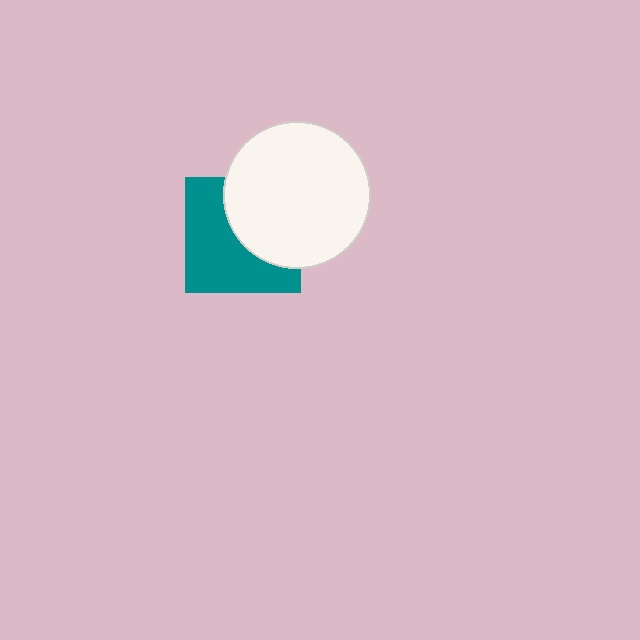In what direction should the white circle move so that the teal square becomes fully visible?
The white circle should move toward the upper-right. That is the shortest direction to clear the overlap and leave the teal square fully visible.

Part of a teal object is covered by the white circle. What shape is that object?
It is a square.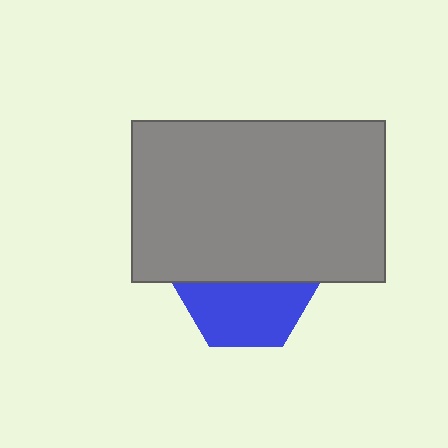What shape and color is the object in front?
The object in front is a gray rectangle.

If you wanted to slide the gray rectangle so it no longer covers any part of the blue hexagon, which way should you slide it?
Slide it up — that is the most direct way to separate the two shapes.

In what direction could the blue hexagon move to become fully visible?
The blue hexagon could move down. That would shift it out from behind the gray rectangle entirely.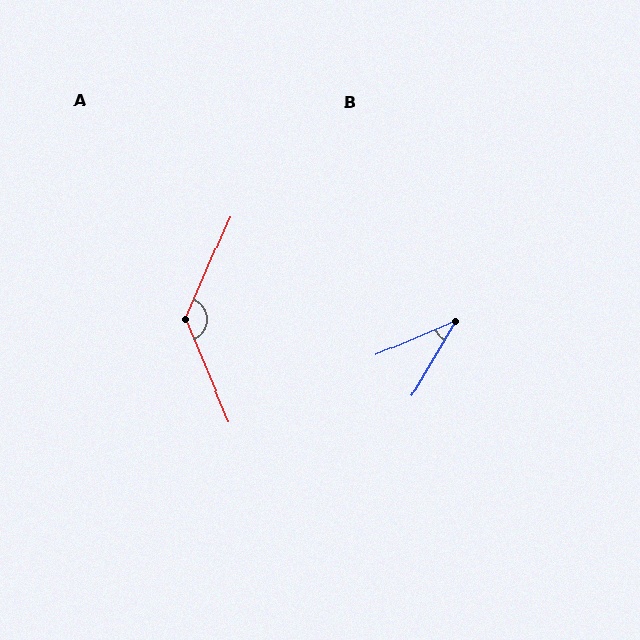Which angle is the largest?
A, at approximately 133 degrees.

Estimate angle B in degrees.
Approximately 36 degrees.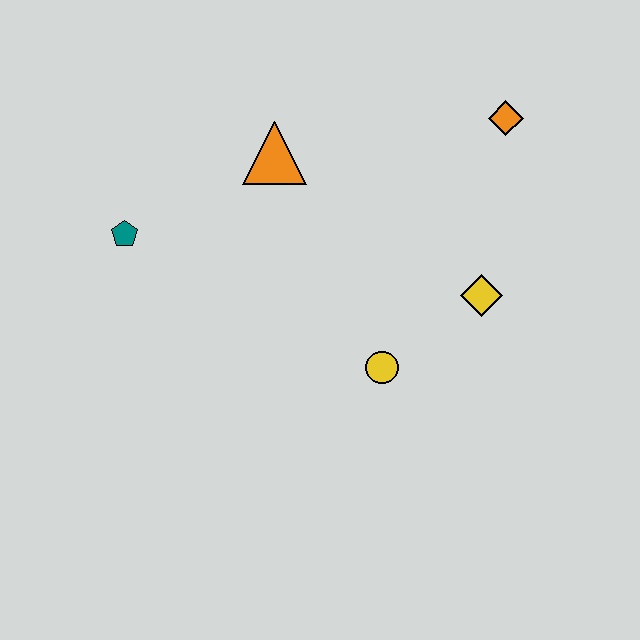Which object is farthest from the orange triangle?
The yellow diamond is farthest from the orange triangle.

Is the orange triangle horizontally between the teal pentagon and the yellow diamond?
Yes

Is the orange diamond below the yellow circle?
No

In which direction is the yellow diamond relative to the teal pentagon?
The yellow diamond is to the right of the teal pentagon.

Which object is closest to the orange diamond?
The yellow diamond is closest to the orange diamond.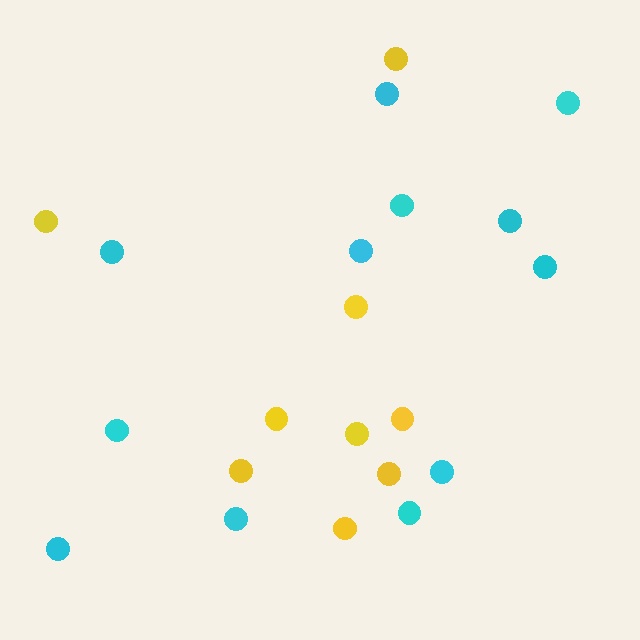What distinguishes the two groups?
There are 2 groups: one group of yellow circles (9) and one group of cyan circles (12).